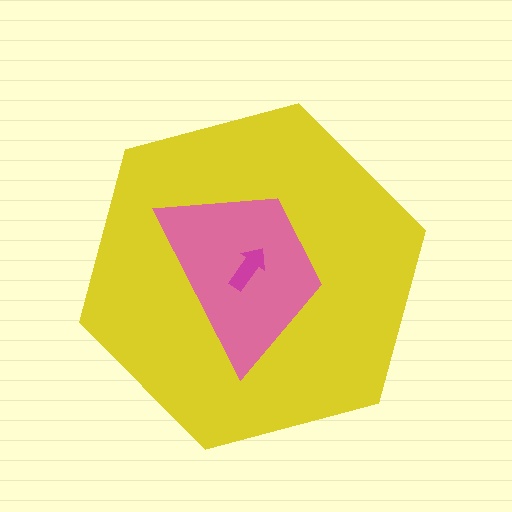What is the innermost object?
The magenta arrow.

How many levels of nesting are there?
3.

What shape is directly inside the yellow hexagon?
The pink trapezoid.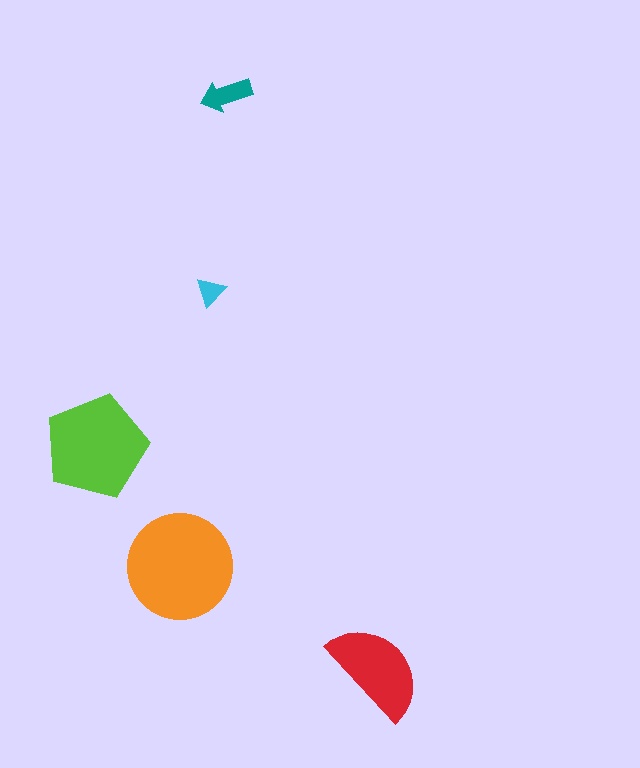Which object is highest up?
The teal arrow is topmost.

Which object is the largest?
The orange circle.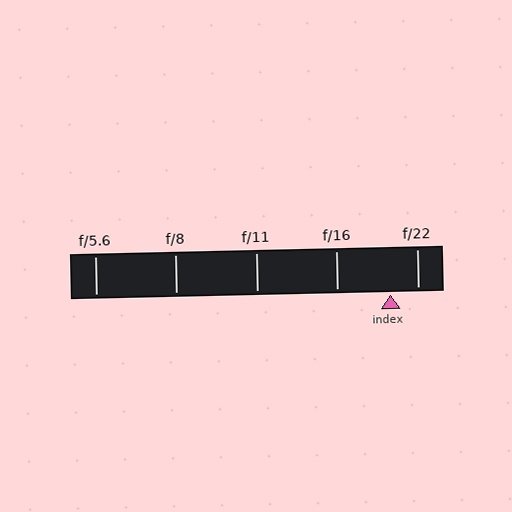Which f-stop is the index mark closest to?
The index mark is closest to f/22.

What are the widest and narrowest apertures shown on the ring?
The widest aperture shown is f/5.6 and the narrowest is f/22.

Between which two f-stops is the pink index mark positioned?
The index mark is between f/16 and f/22.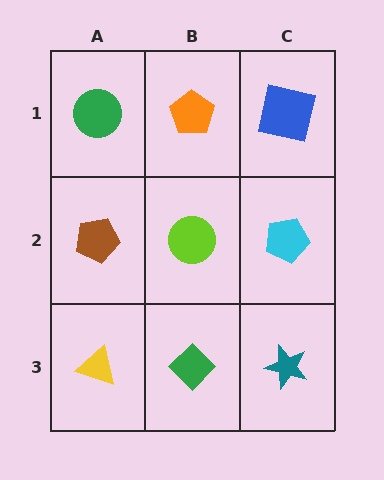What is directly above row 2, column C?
A blue square.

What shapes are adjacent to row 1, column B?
A lime circle (row 2, column B), a green circle (row 1, column A), a blue square (row 1, column C).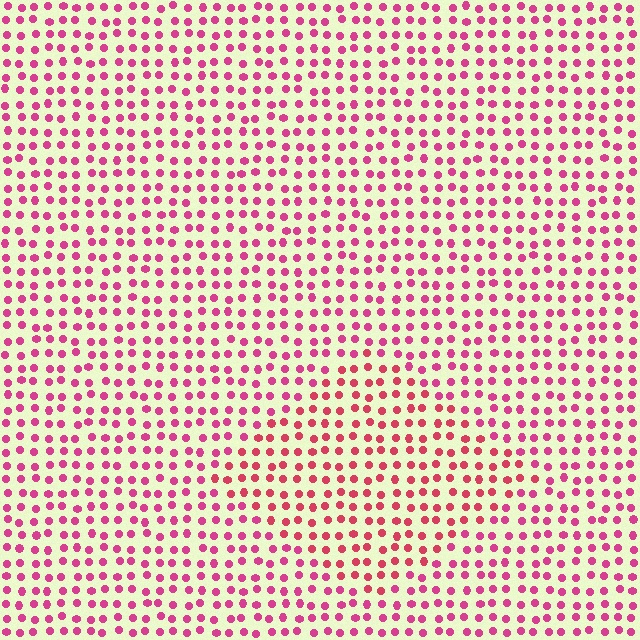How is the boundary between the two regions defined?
The boundary is defined purely by a slight shift in hue (about 20 degrees). Spacing, size, and orientation are identical on both sides.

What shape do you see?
I see a diamond.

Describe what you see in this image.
The image is filled with small magenta elements in a uniform arrangement. A diamond-shaped region is visible where the elements are tinted to a slightly different hue, forming a subtle color boundary.